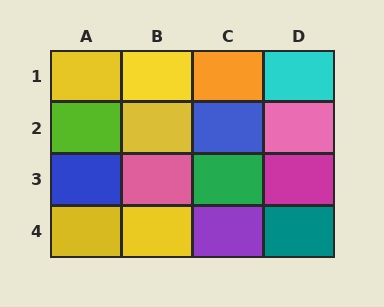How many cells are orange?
1 cell is orange.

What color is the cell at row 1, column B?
Yellow.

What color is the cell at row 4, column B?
Yellow.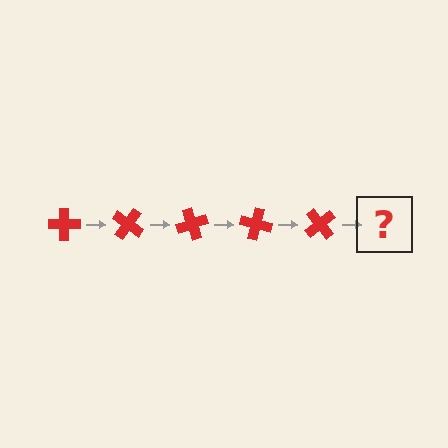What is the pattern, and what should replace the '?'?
The pattern is that the cross rotates 35 degrees each step. The '?' should be a red cross rotated 175 degrees.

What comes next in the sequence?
The next element should be a red cross rotated 175 degrees.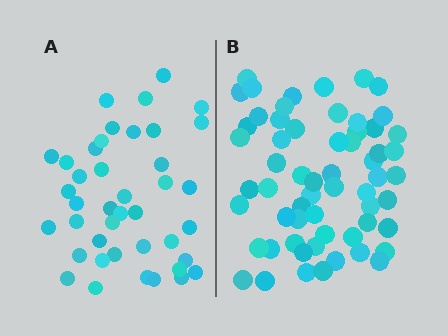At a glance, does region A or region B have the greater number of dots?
Region B (the right region) has more dots.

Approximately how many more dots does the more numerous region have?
Region B has approximately 20 more dots than region A.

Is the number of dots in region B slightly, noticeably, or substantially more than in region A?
Region B has substantially more. The ratio is roughly 1.5 to 1.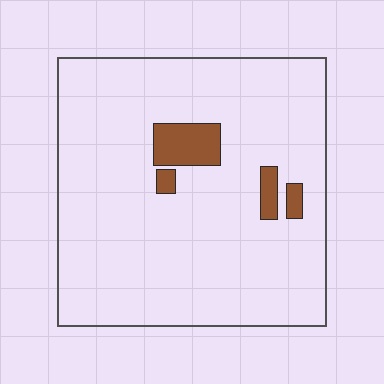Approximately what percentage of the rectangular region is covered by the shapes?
Approximately 5%.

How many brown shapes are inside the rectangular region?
4.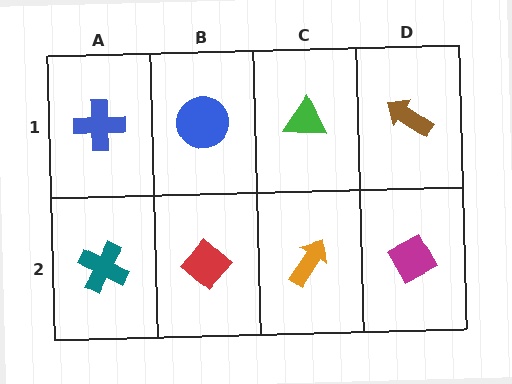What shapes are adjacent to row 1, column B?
A red diamond (row 2, column B), a blue cross (row 1, column A), a green triangle (row 1, column C).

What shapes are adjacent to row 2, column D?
A brown arrow (row 1, column D), an orange arrow (row 2, column C).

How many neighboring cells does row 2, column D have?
2.